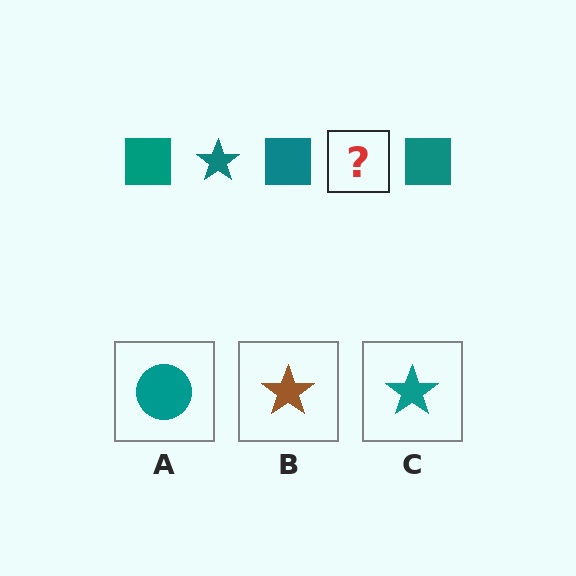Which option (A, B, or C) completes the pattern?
C.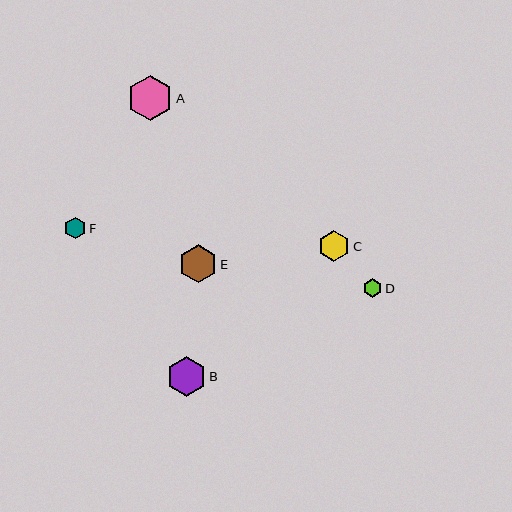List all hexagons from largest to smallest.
From largest to smallest: A, B, E, C, F, D.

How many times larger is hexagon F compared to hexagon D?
Hexagon F is approximately 1.1 times the size of hexagon D.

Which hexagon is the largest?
Hexagon A is the largest with a size of approximately 45 pixels.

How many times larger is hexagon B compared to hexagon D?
Hexagon B is approximately 2.1 times the size of hexagon D.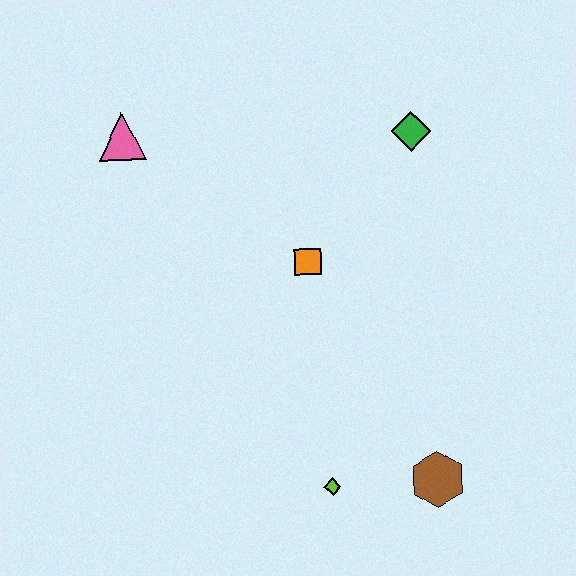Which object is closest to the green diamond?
The orange square is closest to the green diamond.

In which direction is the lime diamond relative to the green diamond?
The lime diamond is below the green diamond.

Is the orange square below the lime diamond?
No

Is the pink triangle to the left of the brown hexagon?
Yes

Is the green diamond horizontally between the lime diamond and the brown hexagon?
Yes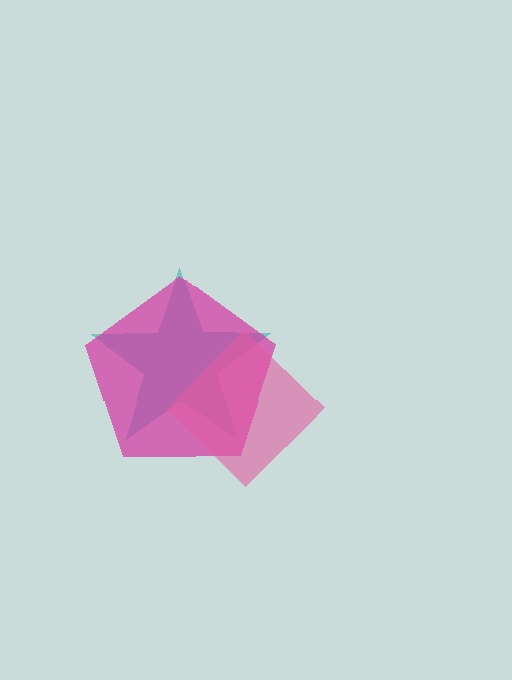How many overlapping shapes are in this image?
There are 3 overlapping shapes in the image.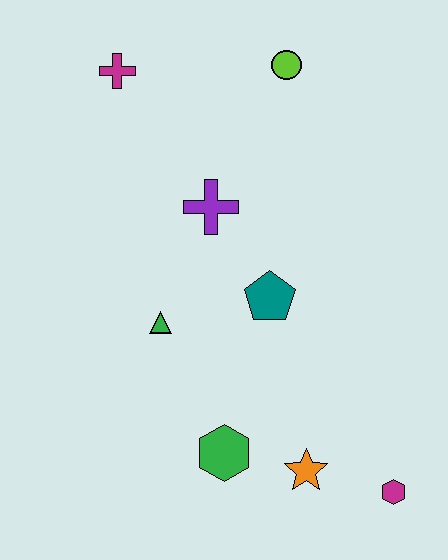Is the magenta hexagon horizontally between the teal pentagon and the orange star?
No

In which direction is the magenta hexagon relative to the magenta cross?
The magenta hexagon is below the magenta cross.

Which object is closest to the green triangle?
The teal pentagon is closest to the green triangle.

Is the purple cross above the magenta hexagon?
Yes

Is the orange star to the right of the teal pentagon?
Yes